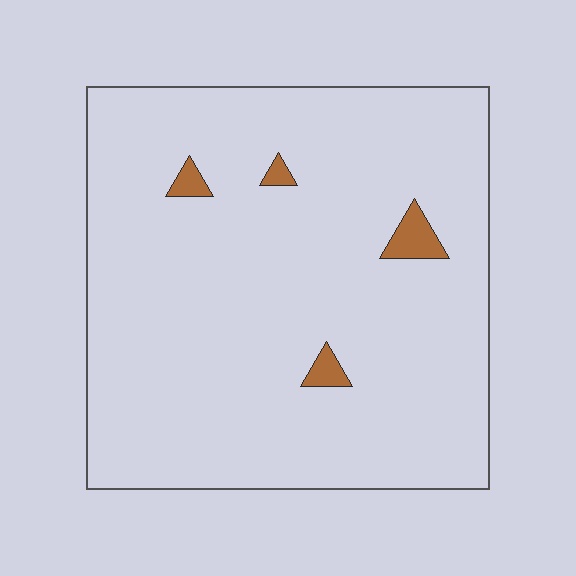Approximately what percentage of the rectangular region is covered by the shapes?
Approximately 5%.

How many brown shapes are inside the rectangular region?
4.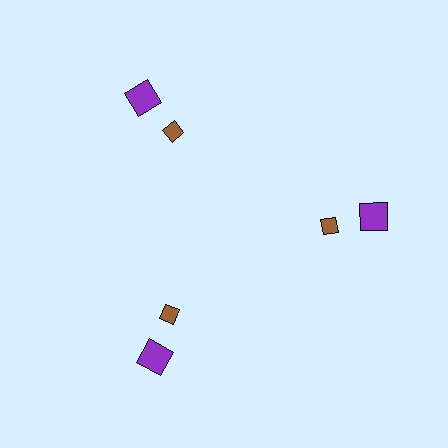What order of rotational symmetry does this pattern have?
This pattern has 3-fold rotational symmetry.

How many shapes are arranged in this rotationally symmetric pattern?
There are 6 shapes, arranged in 3 groups of 2.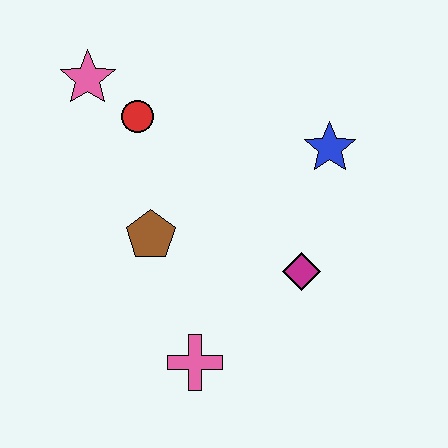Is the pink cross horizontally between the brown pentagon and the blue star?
Yes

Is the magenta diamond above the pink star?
No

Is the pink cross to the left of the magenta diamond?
Yes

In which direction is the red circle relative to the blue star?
The red circle is to the left of the blue star.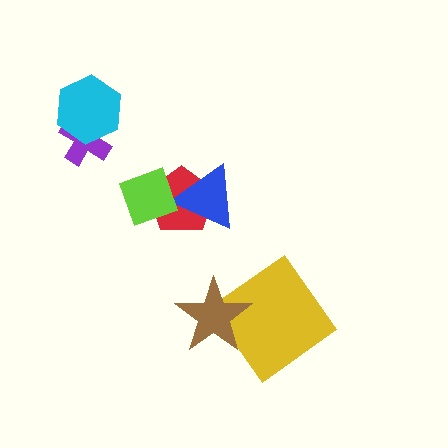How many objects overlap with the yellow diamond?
1 object overlaps with the yellow diamond.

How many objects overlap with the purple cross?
1 object overlaps with the purple cross.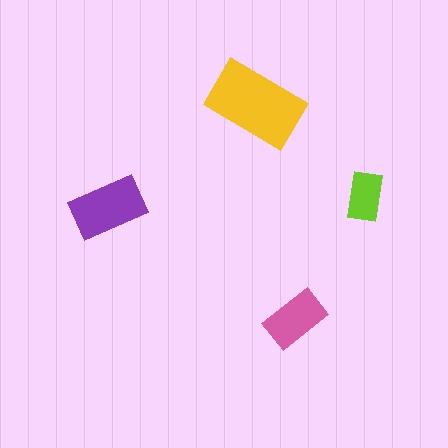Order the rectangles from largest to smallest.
the yellow one, the purple one, the pink one, the lime one.